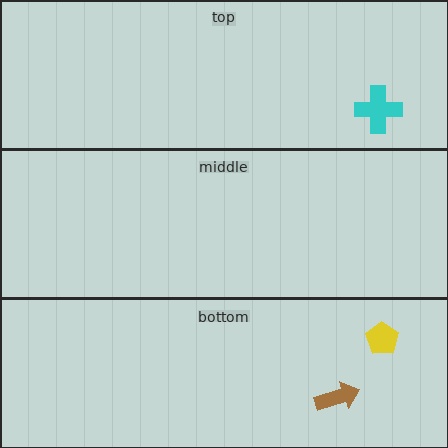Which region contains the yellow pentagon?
The bottom region.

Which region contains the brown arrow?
The bottom region.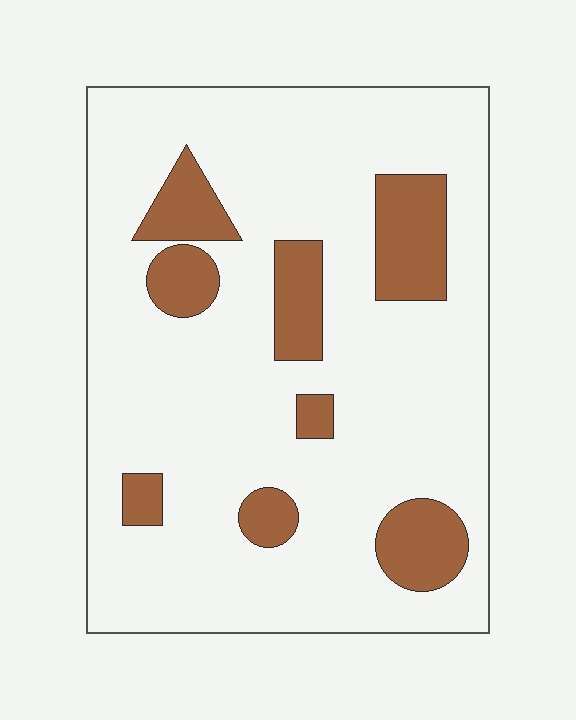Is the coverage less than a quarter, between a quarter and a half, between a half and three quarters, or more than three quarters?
Less than a quarter.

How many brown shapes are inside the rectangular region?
8.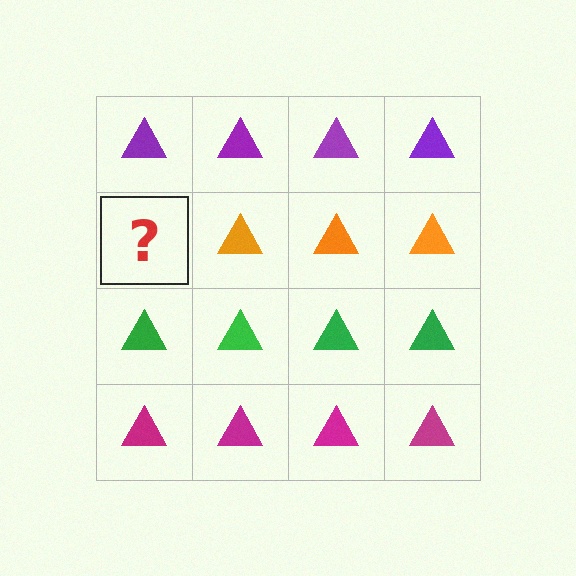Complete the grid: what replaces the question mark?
The question mark should be replaced with an orange triangle.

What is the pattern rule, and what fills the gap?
The rule is that each row has a consistent color. The gap should be filled with an orange triangle.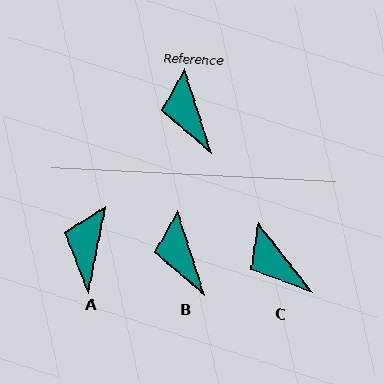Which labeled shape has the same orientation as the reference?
B.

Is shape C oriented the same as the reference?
No, it is off by about 20 degrees.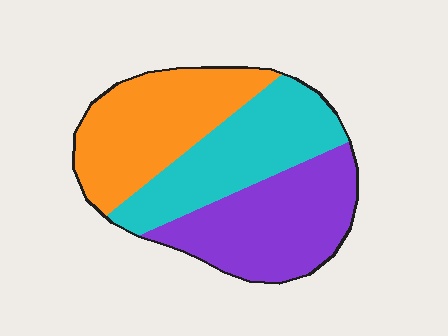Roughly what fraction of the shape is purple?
Purple covers 35% of the shape.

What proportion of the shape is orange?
Orange takes up between a third and a half of the shape.